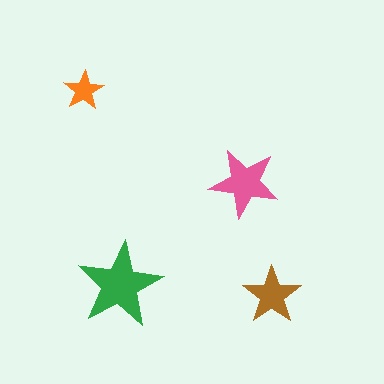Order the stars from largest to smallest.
the green one, the pink one, the brown one, the orange one.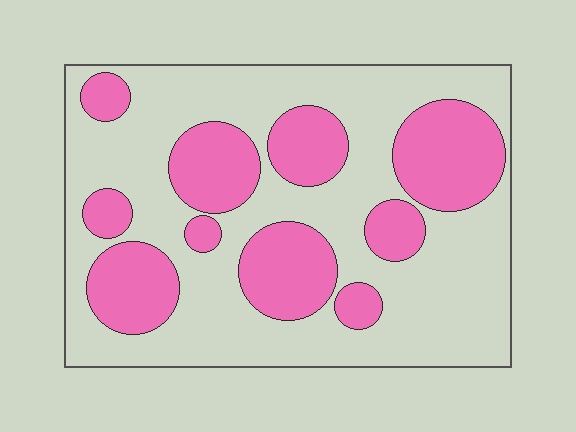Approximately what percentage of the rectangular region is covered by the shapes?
Approximately 35%.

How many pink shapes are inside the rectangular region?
10.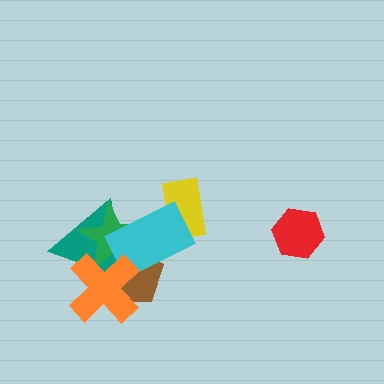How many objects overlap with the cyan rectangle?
5 objects overlap with the cyan rectangle.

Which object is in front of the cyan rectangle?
The orange cross is in front of the cyan rectangle.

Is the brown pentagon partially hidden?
Yes, it is partially covered by another shape.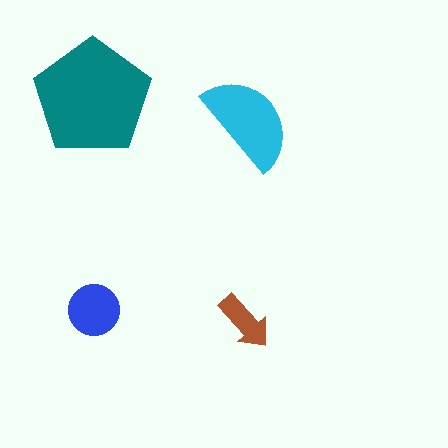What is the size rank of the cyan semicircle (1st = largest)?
2nd.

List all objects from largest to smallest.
The teal pentagon, the cyan semicircle, the blue circle, the brown arrow.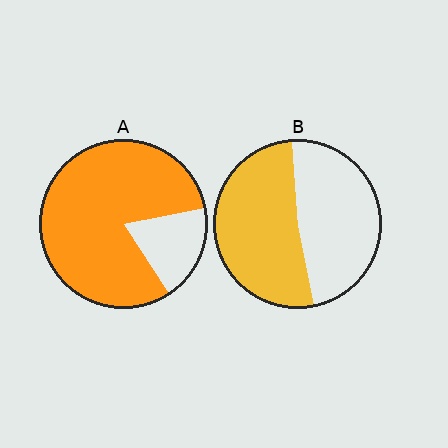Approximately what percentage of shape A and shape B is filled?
A is approximately 80% and B is approximately 50%.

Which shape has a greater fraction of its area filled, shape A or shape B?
Shape A.